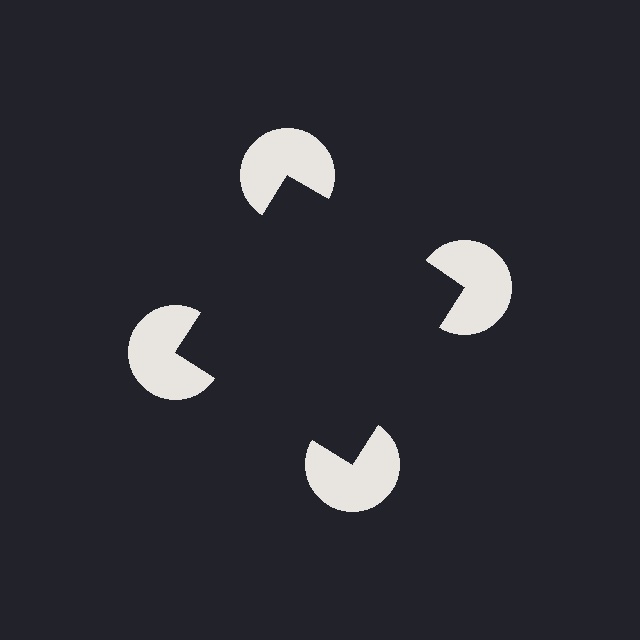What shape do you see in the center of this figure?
An illusory square — its edges are inferred from the aligned wedge cuts in the pac-man discs, not physically drawn.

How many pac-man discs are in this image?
There are 4 — one at each vertex of the illusory square.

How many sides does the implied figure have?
4 sides.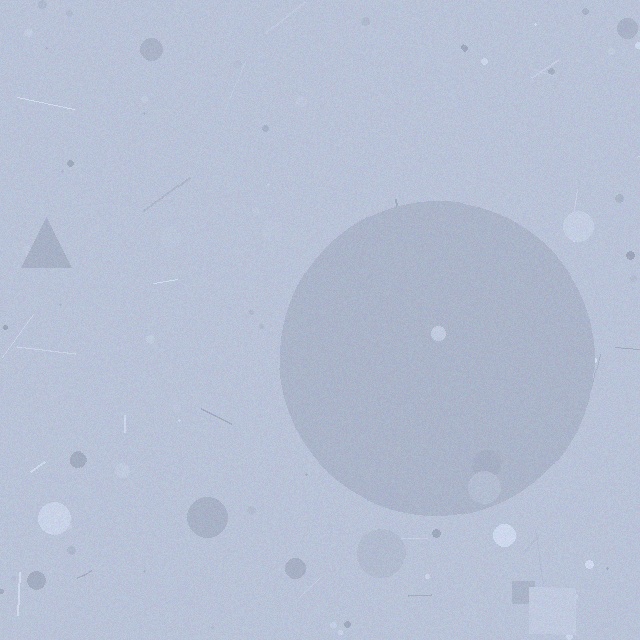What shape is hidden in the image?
A circle is hidden in the image.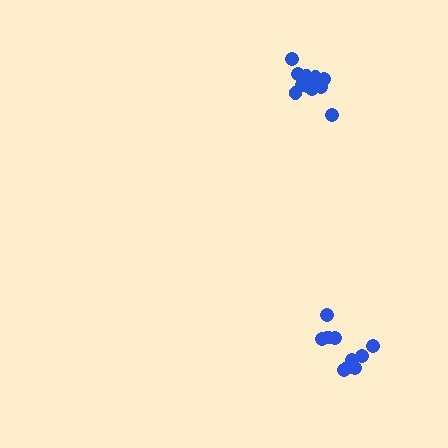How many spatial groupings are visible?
There are 2 spatial groupings.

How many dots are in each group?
Group 1: 11 dots, Group 2: 10 dots (21 total).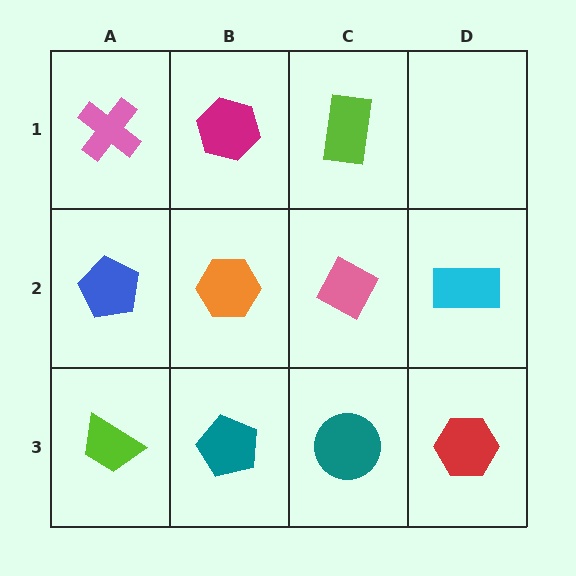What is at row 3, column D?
A red hexagon.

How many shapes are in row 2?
4 shapes.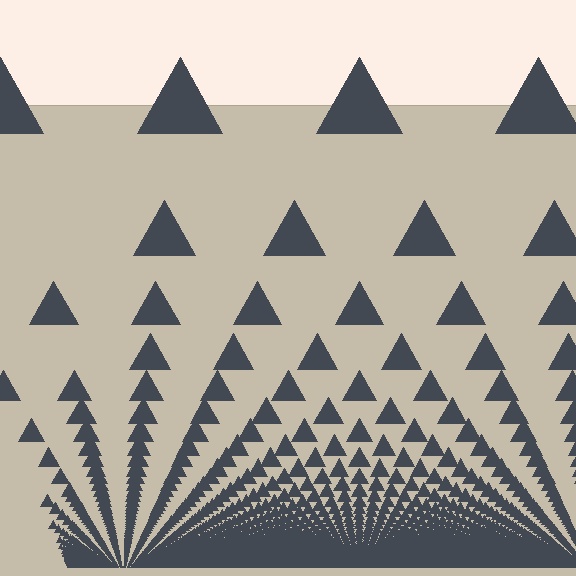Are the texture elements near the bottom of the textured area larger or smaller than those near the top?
Smaller. The gradient is inverted — elements near the bottom are smaller and denser.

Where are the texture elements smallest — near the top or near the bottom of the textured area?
Near the bottom.